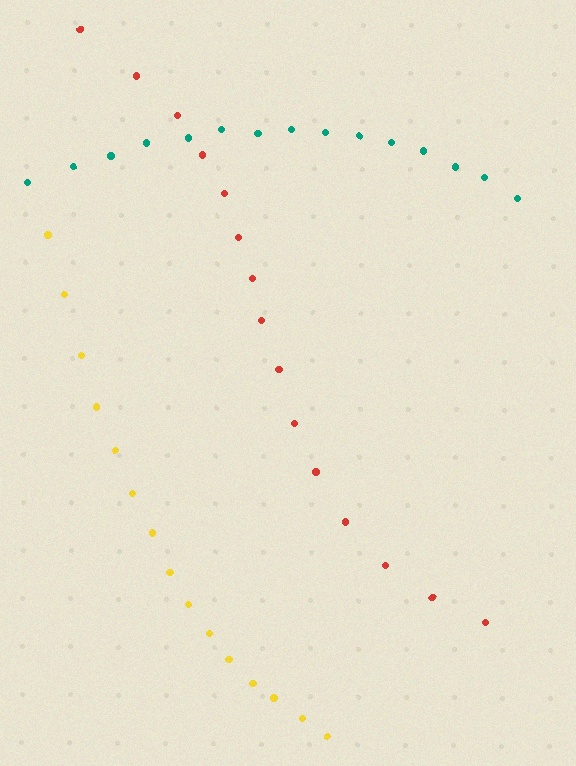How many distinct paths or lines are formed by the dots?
There are 3 distinct paths.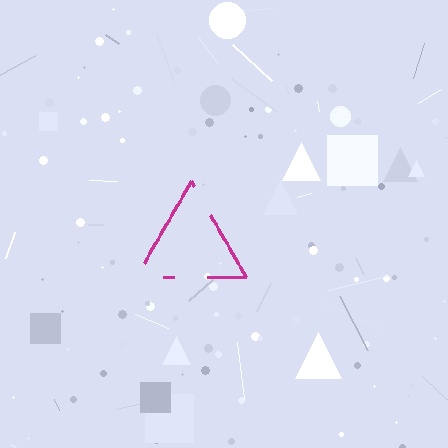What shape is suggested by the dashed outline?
The dashed outline suggests a triangle.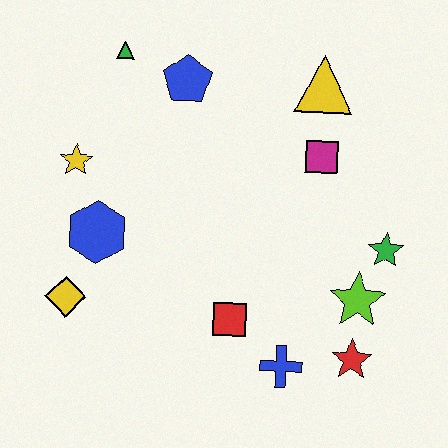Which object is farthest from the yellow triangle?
The yellow diamond is farthest from the yellow triangle.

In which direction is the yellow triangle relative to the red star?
The yellow triangle is above the red star.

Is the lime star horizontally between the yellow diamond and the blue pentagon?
No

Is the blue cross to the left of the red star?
Yes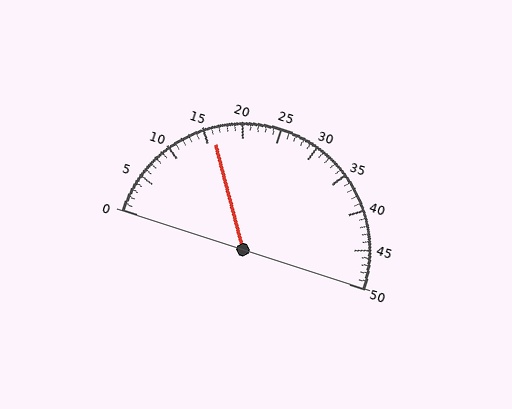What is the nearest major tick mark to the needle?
The nearest major tick mark is 15.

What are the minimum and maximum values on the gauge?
The gauge ranges from 0 to 50.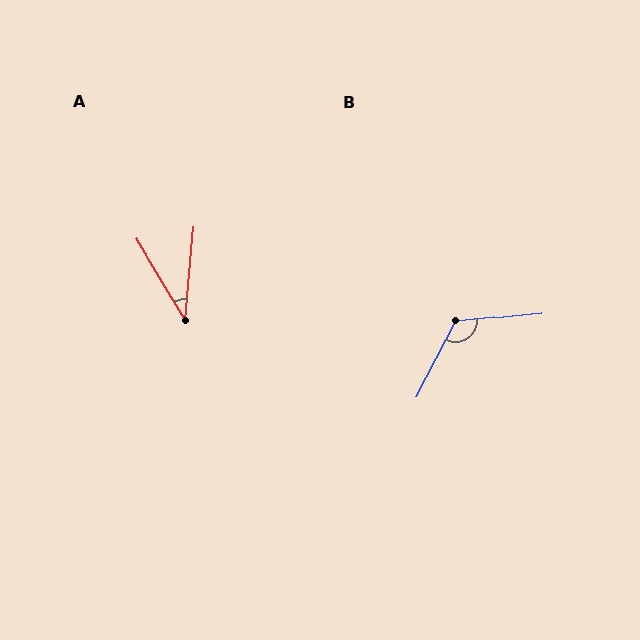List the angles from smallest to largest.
A (36°), B (123°).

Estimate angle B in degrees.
Approximately 123 degrees.